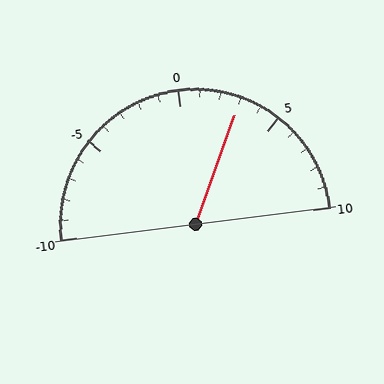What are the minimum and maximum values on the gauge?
The gauge ranges from -10 to 10.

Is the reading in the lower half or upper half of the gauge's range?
The reading is in the upper half of the range (-10 to 10).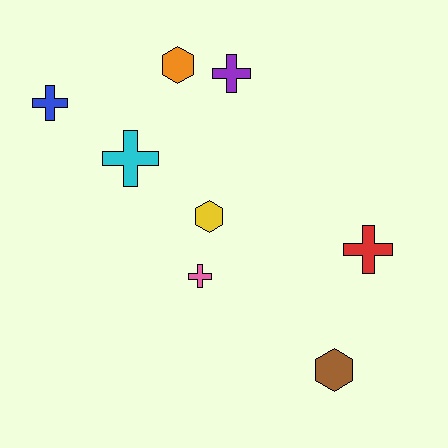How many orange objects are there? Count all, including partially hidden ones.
There is 1 orange object.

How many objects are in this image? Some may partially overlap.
There are 8 objects.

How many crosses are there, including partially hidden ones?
There are 5 crosses.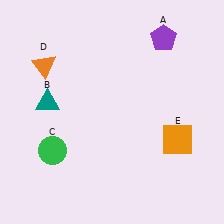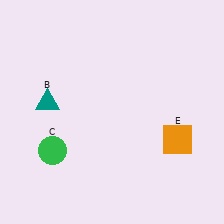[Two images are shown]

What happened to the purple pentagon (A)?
The purple pentagon (A) was removed in Image 2. It was in the top-right area of Image 1.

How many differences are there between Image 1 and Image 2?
There are 2 differences between the two images.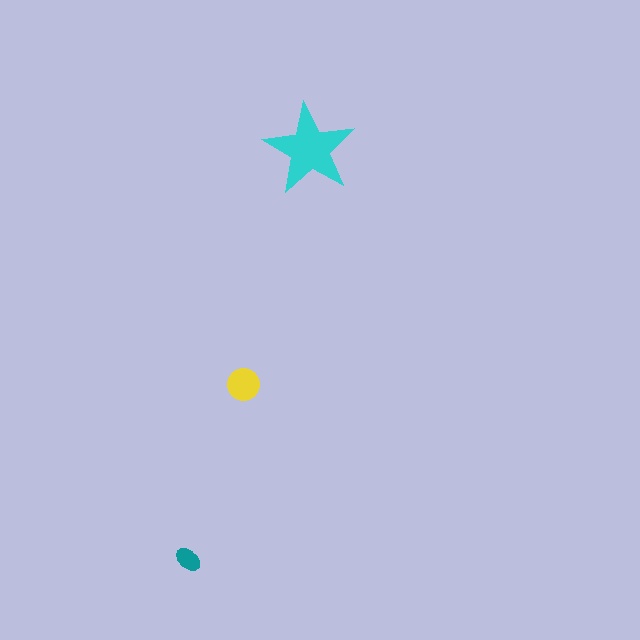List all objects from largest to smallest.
The cyan star, the yellow circle, the teal ellipse.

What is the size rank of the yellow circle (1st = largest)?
2nd.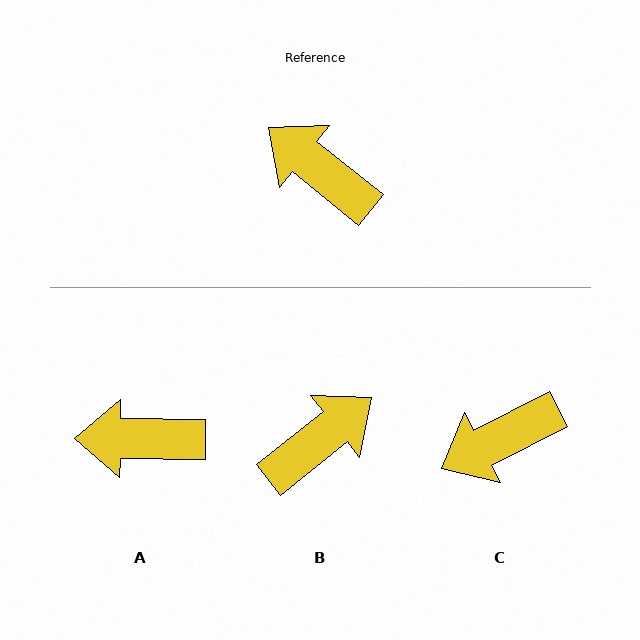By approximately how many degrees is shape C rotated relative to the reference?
Approximately 65 degrees counter-clockwise.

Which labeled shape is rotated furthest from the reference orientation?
B, about 103 degrees away.